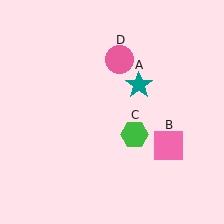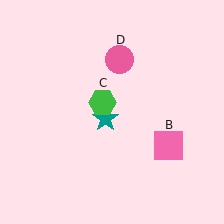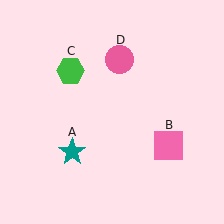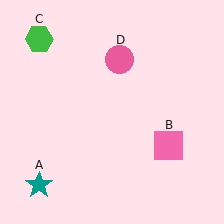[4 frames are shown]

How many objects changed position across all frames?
2 objects changed position: teal star (object A), green hexagon (object C).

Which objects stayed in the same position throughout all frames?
Pink square (object B) and pink circle (object D) remained stationary.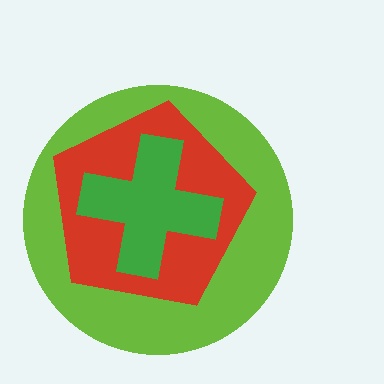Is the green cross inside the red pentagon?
Yes.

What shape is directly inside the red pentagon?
The green cross.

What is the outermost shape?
The lime circle.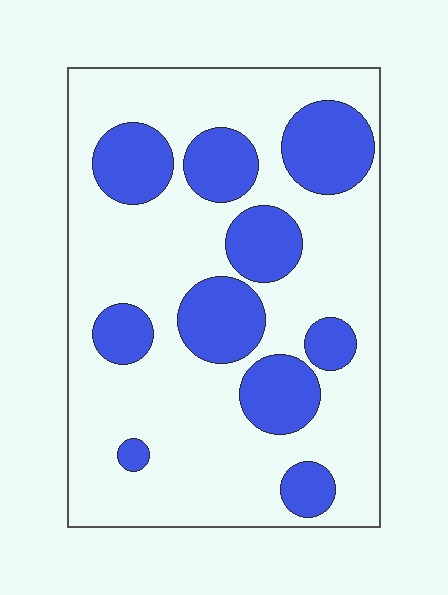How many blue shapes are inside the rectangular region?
10.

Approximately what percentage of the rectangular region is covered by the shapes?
Approximately 30%.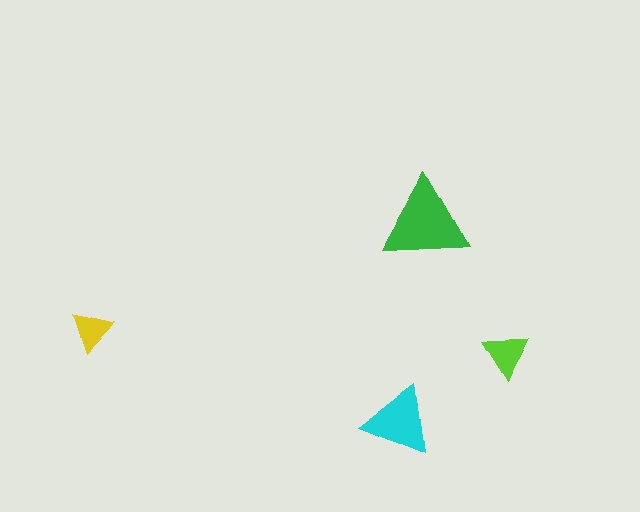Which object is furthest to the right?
The lime triangle is rightmost.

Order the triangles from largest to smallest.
the green one, the cyan one, the lime one, the yellow one.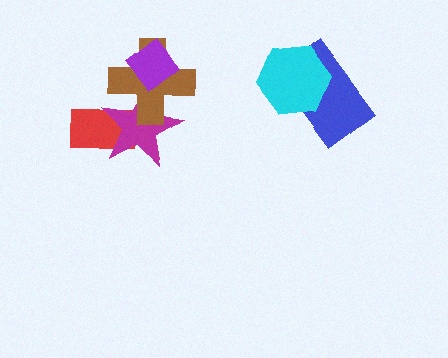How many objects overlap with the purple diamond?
2 objects overlap with the purple diamond.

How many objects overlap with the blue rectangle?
1 object overlaps with the blue rectangle.